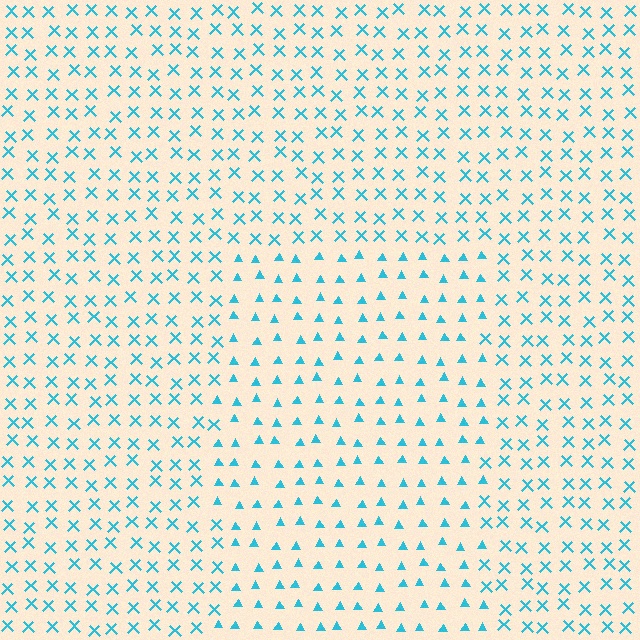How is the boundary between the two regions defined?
The boundary is defined by a change in element shape: triangles inside vs. X marks outside. All elements share the same color and spacing.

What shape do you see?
I see a rectangle.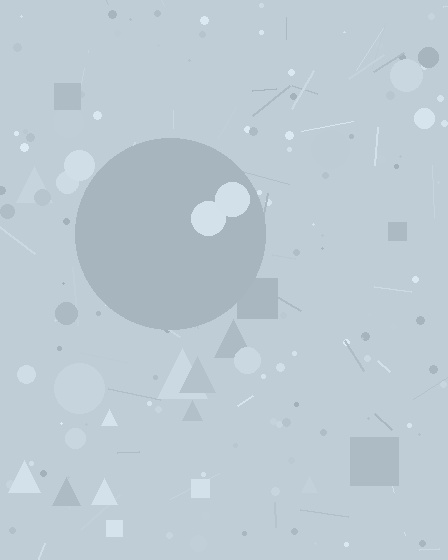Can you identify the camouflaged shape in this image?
The camouflaged shape is a circle.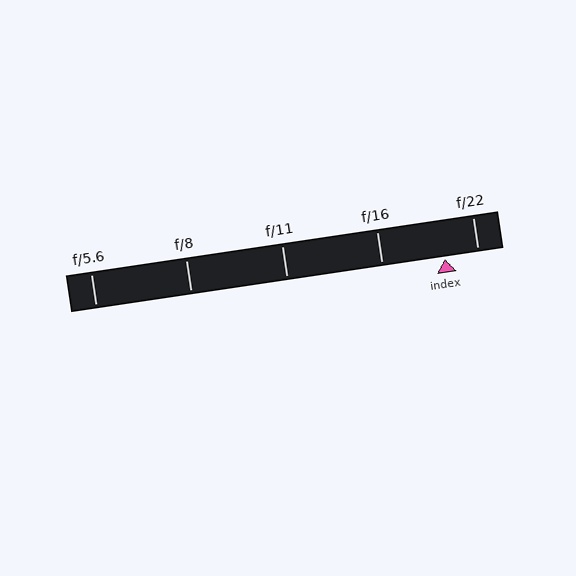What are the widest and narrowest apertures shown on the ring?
The widest aperture shown is f/5.6 and the narrowest is f/22.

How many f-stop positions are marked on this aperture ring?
There are 5 f-stop positions marked.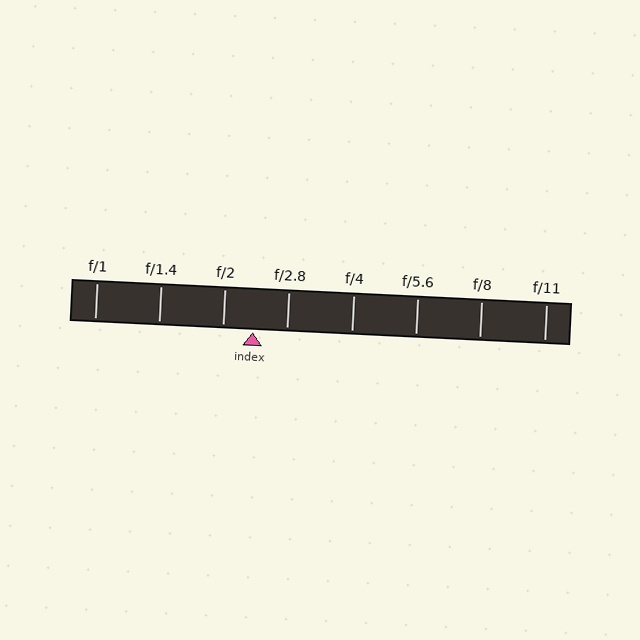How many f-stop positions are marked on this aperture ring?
There are 8 f-stop positions marked.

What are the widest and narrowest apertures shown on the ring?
The widest aperture shown is f/1 and the narrowest is f/11.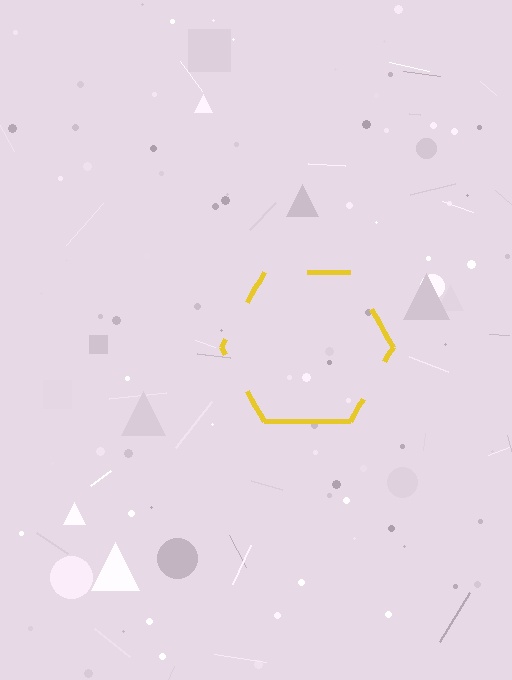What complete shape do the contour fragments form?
The contour fragments form a hexagon.